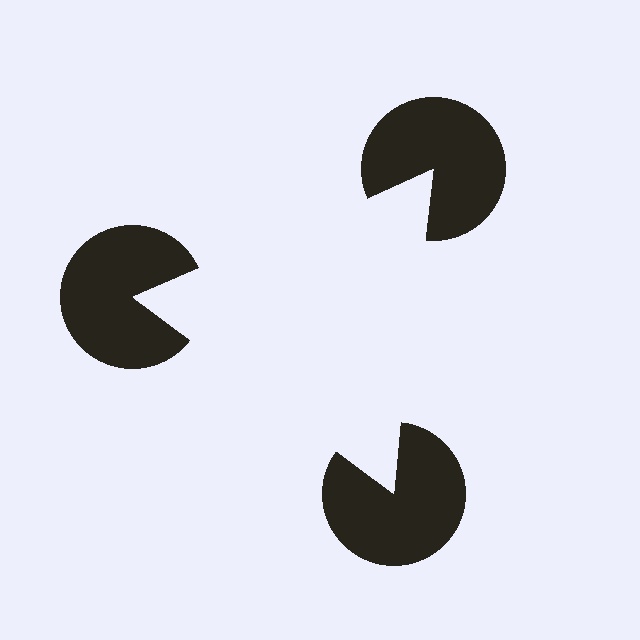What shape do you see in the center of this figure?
An illusory triangle — its edges are inferred from the aligned wedge cuts in the pac-man discs, not physically drawn.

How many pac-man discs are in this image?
There are 3 — one at each vertex of the illusory triangle.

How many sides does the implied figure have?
3 sides.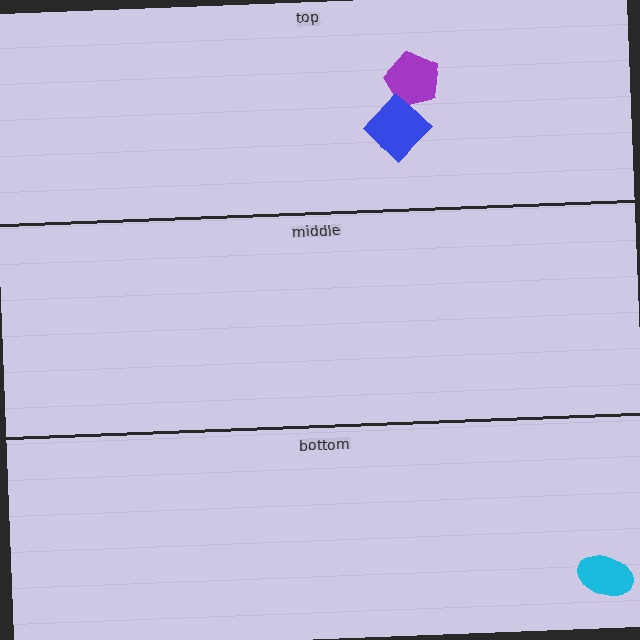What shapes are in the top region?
The purple pentagon, the blue diamond.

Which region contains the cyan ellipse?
The bottom region.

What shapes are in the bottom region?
The cyan ellipse.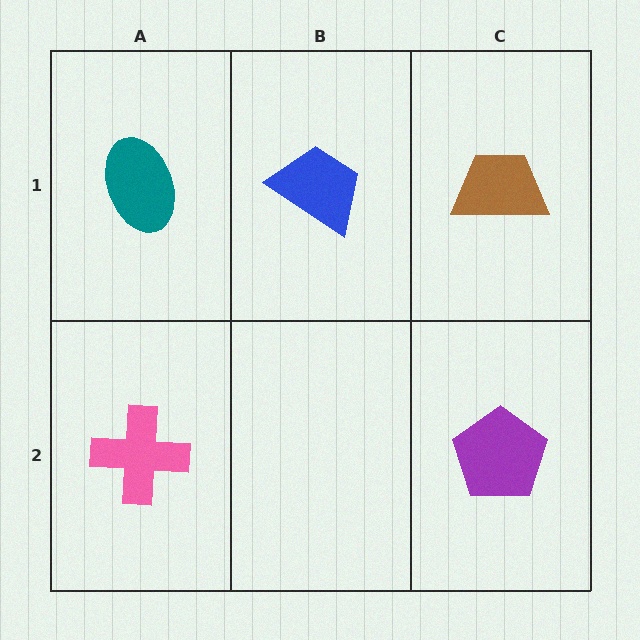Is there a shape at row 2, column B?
No, that cell is empty.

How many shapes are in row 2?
2 shapes.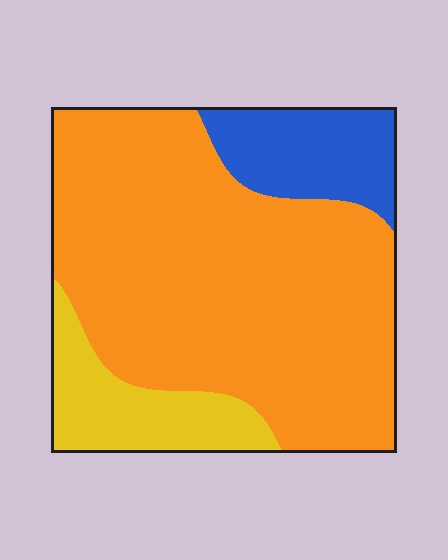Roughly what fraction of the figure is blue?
Blue covers around 15% of the figure.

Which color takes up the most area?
Orange, at roughly 70%.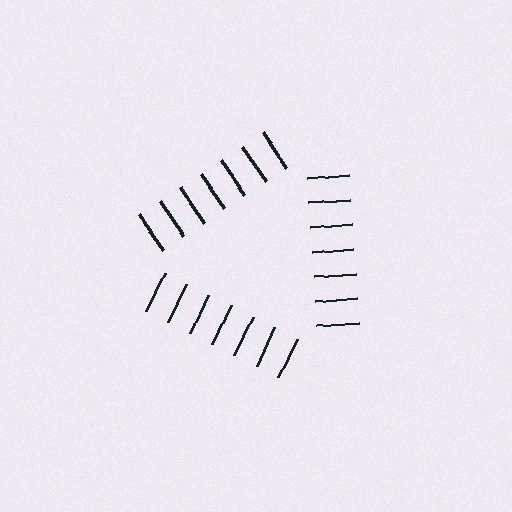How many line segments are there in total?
21 — 7 along each of the 3 edges.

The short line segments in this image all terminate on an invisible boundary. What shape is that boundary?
An illusory triangle — the line segments terminate on its edges but no continuous stroke is drawn.